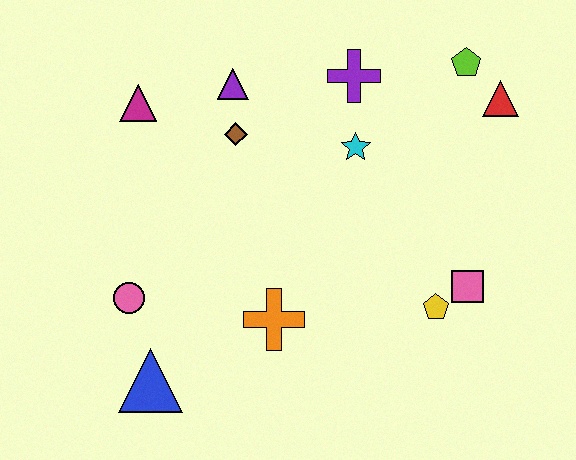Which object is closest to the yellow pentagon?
The pink square is closest to the yellow pentagon.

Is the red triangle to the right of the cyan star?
Yes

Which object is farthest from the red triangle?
The blue triangle is farthest from the red triangle.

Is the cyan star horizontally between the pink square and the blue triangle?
Yes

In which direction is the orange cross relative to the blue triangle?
The orange cross is to the right of the blue triangle.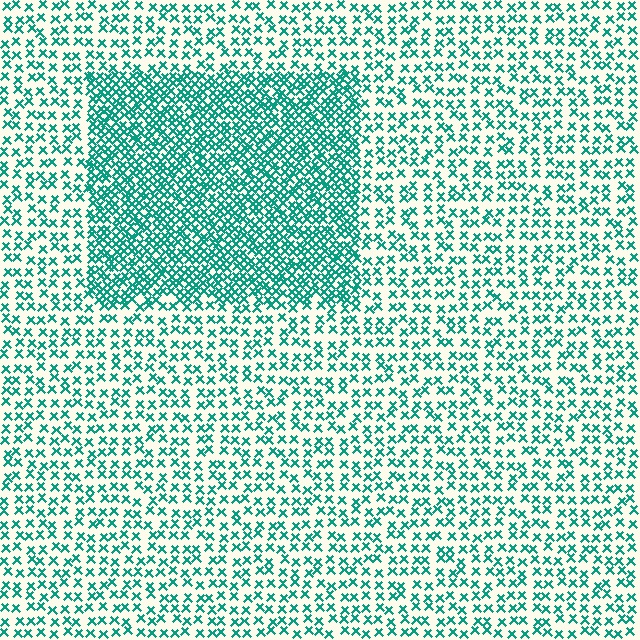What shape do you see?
I see a rectangle.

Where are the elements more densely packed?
The elements are more densely packed inside the rectangle boundary.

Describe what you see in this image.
The image contains small teal elements arranged at two different densities. A rectangle-shaped region is visible where the elements are more densely packed than the surrounding area.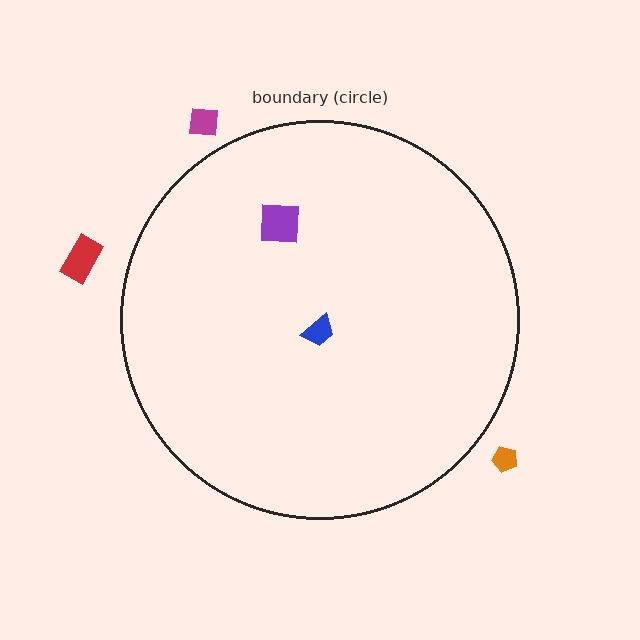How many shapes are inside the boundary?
2 inside, 3 outside.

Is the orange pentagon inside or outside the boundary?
Outside.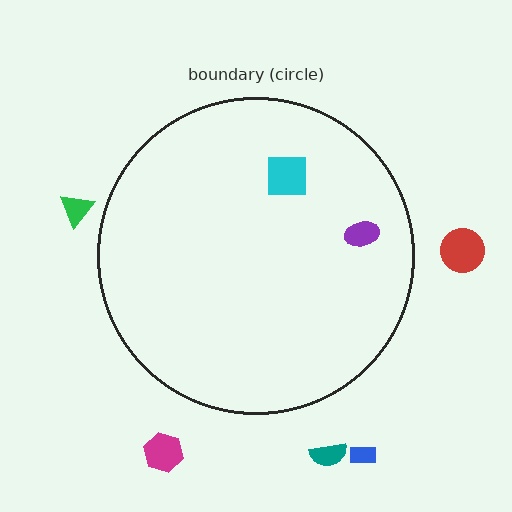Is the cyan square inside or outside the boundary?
Inside.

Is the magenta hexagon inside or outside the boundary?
Outside.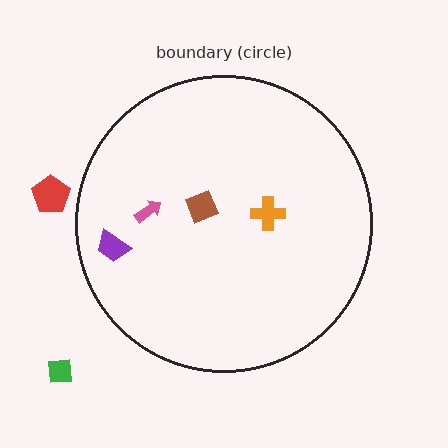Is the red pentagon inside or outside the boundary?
Outside.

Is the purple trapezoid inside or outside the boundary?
Inside.